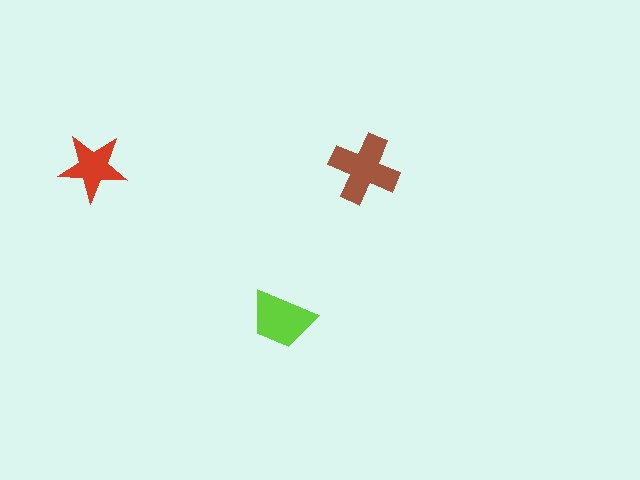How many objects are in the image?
There are 3 objects in the image.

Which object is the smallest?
The red star.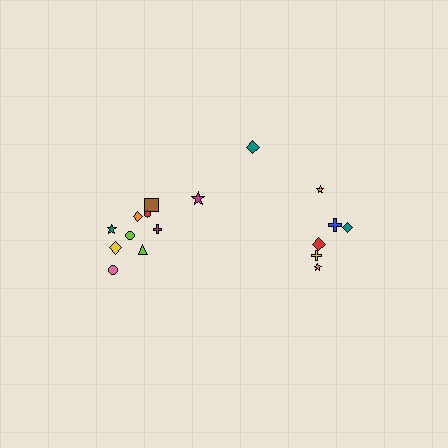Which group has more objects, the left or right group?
The left group.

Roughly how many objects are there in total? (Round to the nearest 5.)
Roughly 15 objects in total.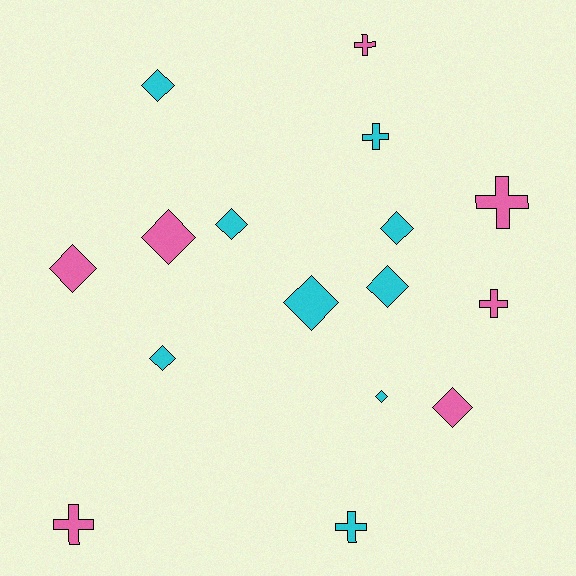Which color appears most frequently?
Cyan, with 9 objects.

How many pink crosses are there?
There are 4 pink crosses.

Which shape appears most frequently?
Diamond, with 10 objects.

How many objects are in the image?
There are 16 objects.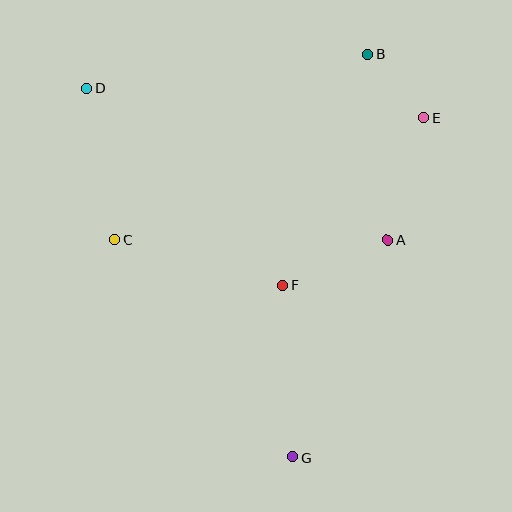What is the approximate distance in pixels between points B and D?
The distance between B and D is approximately 283 pixels.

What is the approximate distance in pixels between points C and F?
The distance between C and F is approximately 173 pixels.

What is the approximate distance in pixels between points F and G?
The distance between F and G is approximately 172 pixels.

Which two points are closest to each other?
Points B and E are closest to each other.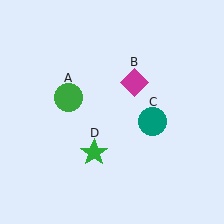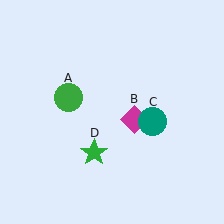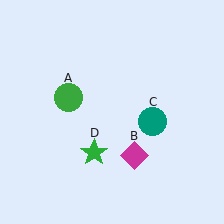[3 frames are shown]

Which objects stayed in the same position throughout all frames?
Green circle (object A) and teal circle (object C) and green star (object D) remained stationary.